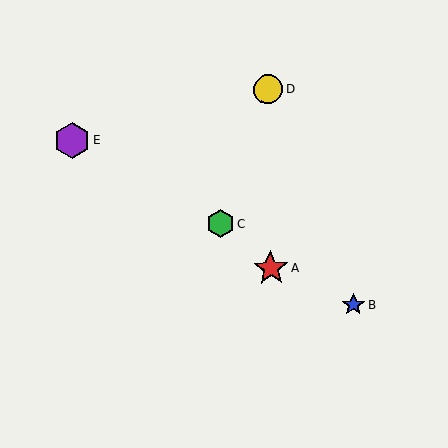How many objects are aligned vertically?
2 objects (A, D) are aligned vertically.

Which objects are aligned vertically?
Objects A, D are aligned vertically.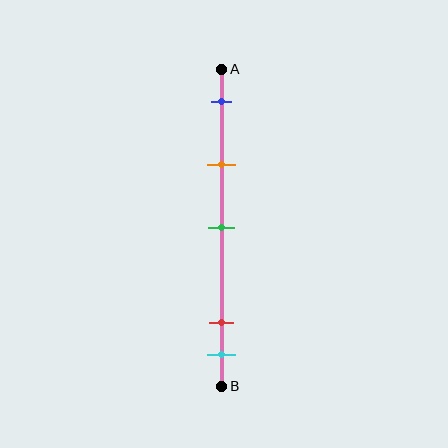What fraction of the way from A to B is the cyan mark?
The cyan mark is approximately 90% (0.9) of the way from A to B.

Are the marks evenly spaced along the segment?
No, the marks are not evenly spaced.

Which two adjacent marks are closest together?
The red and cyan marks are the closest adjacent pair.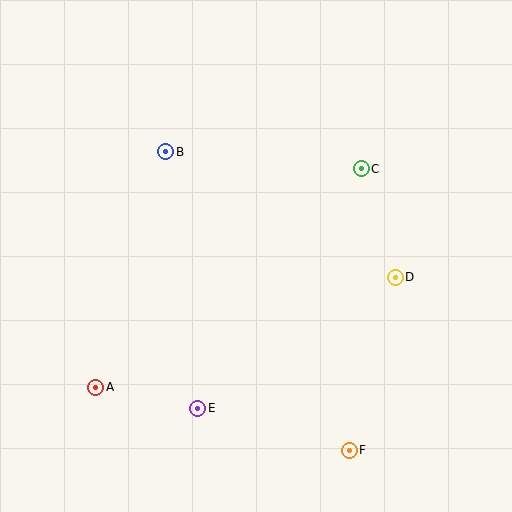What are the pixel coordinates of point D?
Point D is at (395, 278).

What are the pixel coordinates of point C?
Point C is at (361, 169).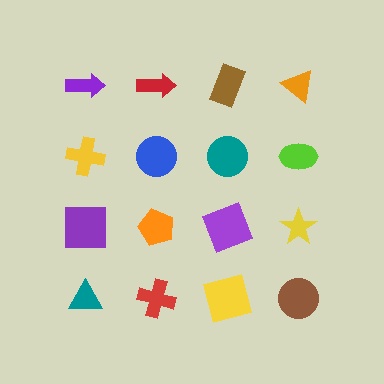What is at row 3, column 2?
An orange pentagon.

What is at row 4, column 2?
A red cross.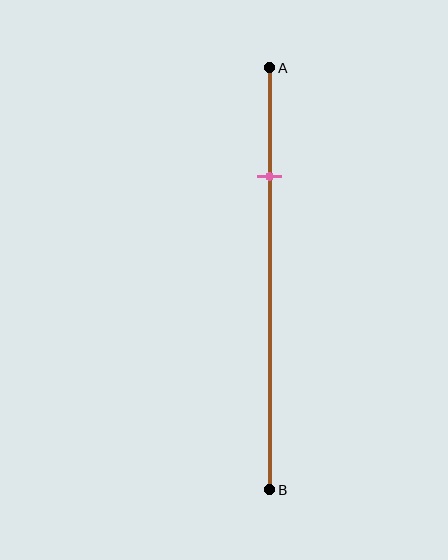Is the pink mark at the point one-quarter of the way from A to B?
Yes, the mark is approximately at the one-quarter point.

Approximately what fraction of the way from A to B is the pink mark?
The pink mark is approximately 25% of the way from A to B.